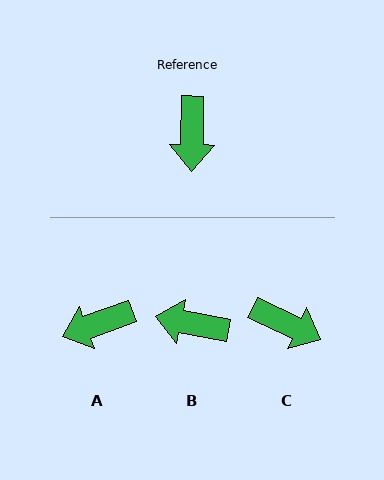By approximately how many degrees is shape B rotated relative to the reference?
Approximately 100 degrees clockwise.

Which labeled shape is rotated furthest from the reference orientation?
B, about 100 degrees away.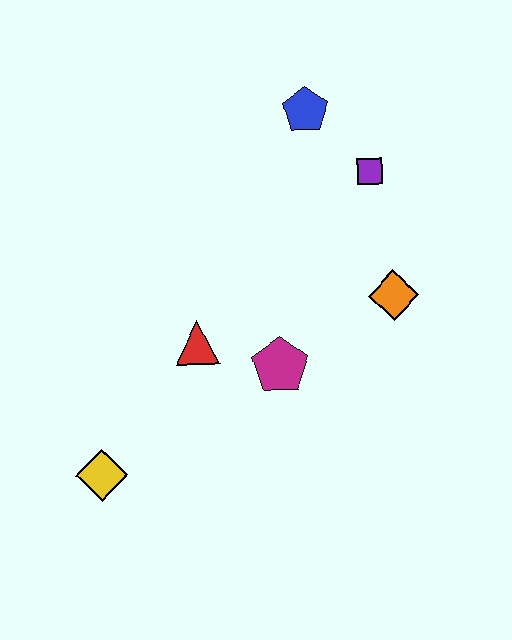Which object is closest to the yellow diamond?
The red triangle is closest to the yellow diamond.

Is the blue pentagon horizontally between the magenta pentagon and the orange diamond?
Yes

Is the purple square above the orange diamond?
Yes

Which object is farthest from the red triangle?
The blue pentagon is farthest from the red triangle.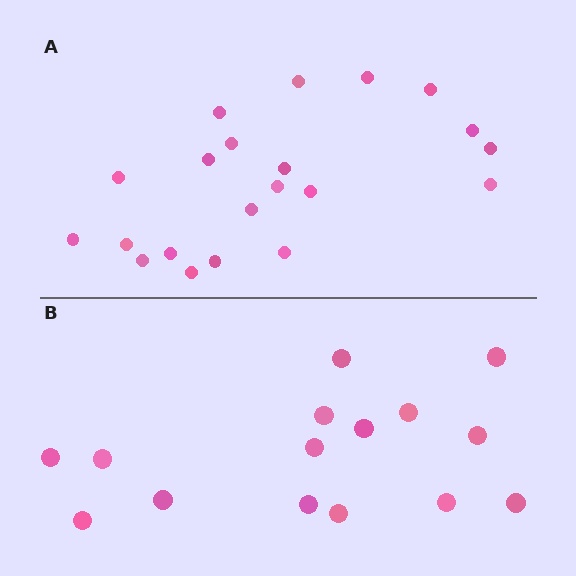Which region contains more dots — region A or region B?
Region A (the top region) has more dots.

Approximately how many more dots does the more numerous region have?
Region A has about 6 more dots than region B.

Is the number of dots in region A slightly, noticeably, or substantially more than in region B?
Region A has noticeably more, but not dramatically so. The ratio is roughly 1.4 to 1.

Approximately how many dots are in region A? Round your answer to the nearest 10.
About 20 dots. (The exact count is 21, which rounds to 20.)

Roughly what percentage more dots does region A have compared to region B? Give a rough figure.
About 40% more.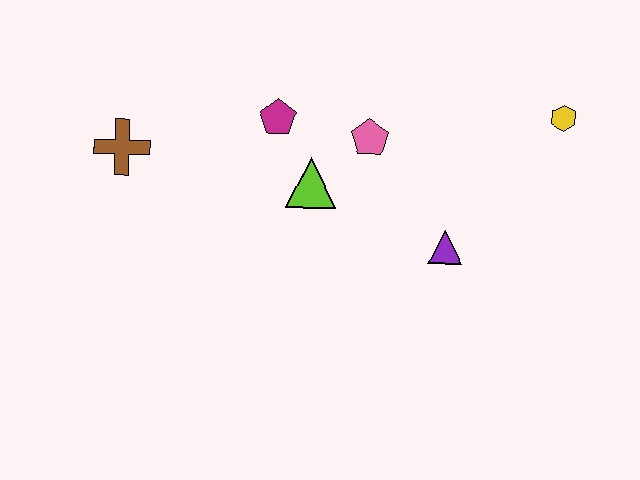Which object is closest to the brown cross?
The magenta pentagon is closest to the brown cross.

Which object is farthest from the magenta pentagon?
The yellow hexagon is farthest from the magenta pentagon.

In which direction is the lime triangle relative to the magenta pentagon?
The lime triangle is below the magenta pentagon.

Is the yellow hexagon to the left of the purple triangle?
No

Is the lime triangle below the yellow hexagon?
Yes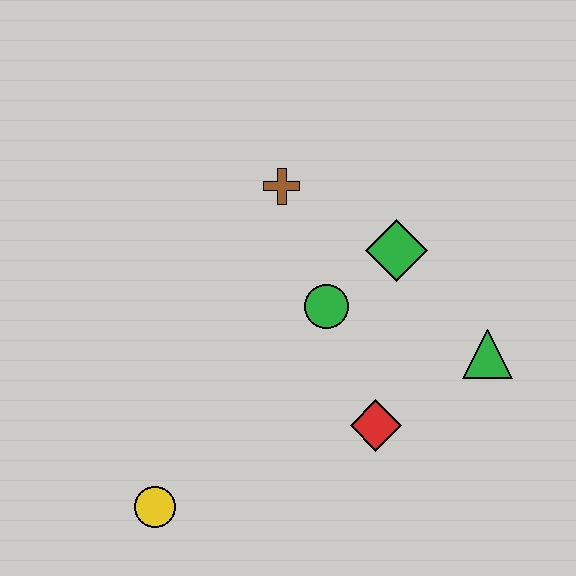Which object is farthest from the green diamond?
The yellow circle is farthest from the green diamond.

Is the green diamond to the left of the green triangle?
Yes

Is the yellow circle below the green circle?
Yes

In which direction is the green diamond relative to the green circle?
The green diamond is to the right of the green circle.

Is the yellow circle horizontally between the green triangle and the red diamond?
No